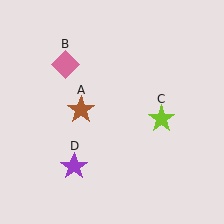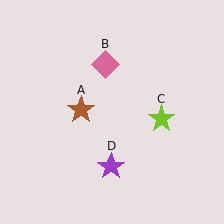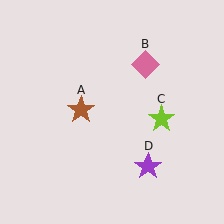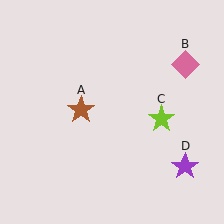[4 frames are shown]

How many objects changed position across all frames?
2 objects changed position: pink diamond (object B), purple star (object D).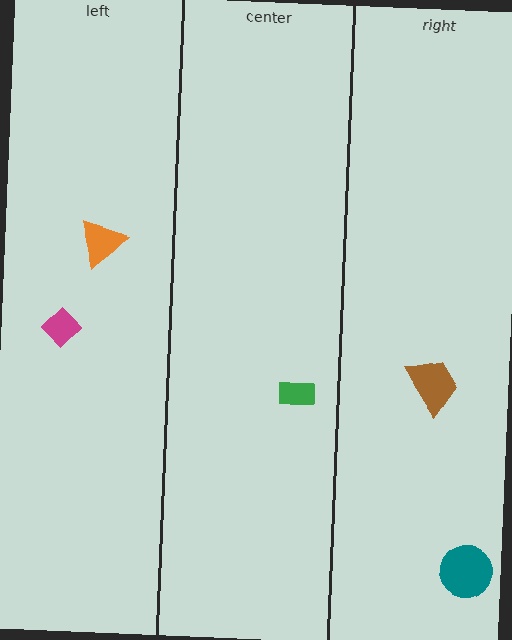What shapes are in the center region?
The green rectangle.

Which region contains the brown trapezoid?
The right region.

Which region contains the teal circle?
The right region.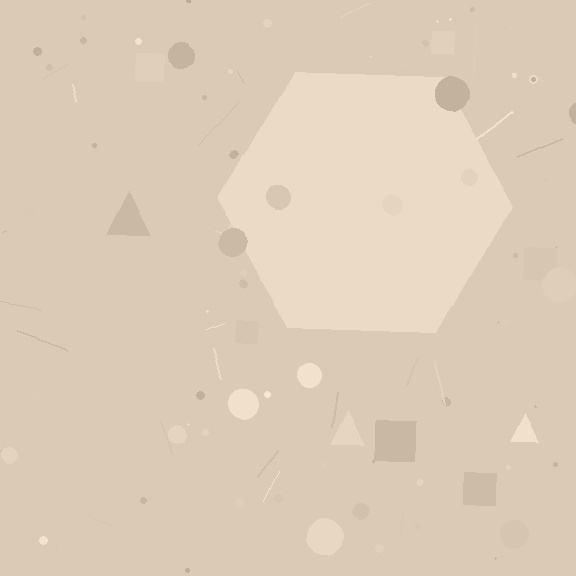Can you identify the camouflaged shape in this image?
The camouflaged shape is a hexagon.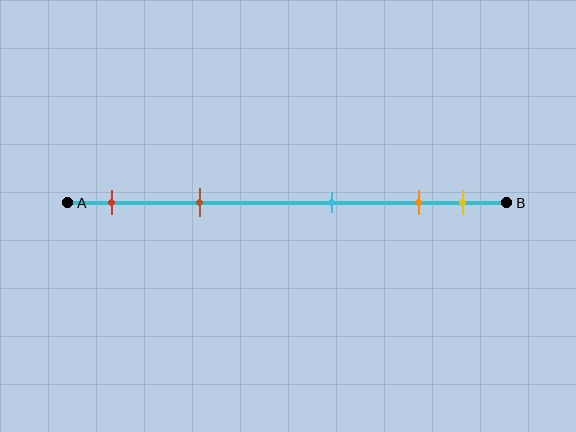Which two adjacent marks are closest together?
The orange and yellow marks are the closest adjacent pair.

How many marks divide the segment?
There are 5 marks dividing the segment.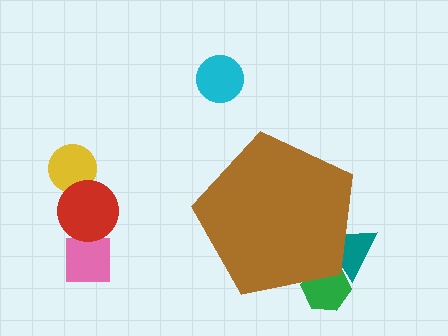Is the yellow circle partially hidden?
No, the yellow circle is fully visible.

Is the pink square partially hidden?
No, the pink square is fully visible.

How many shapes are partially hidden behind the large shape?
2 shapes are partially hidden.